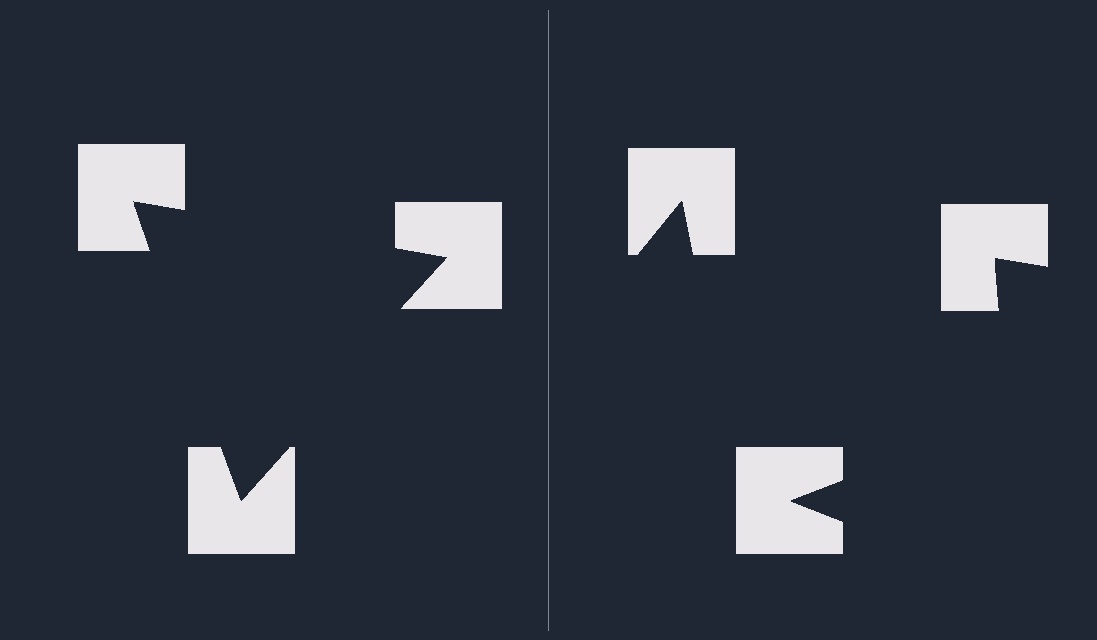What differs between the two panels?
The notched squares are positioned identically on both sides; only the wedge orientations differ. On the left they align to a triangle; on the right they are misaligned.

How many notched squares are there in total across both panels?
6 — 3 on each side.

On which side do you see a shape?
An illusory triangle appears on the left side. On the right side the wedge cuts are rotated, so no coherent shape forms.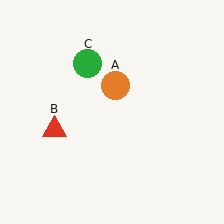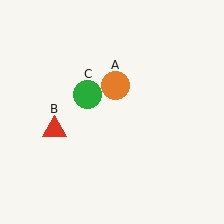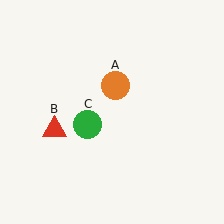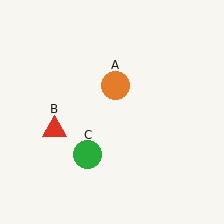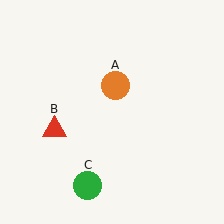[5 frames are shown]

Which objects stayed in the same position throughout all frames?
Orange circle (object A) and red triangle (object B) remained stationary.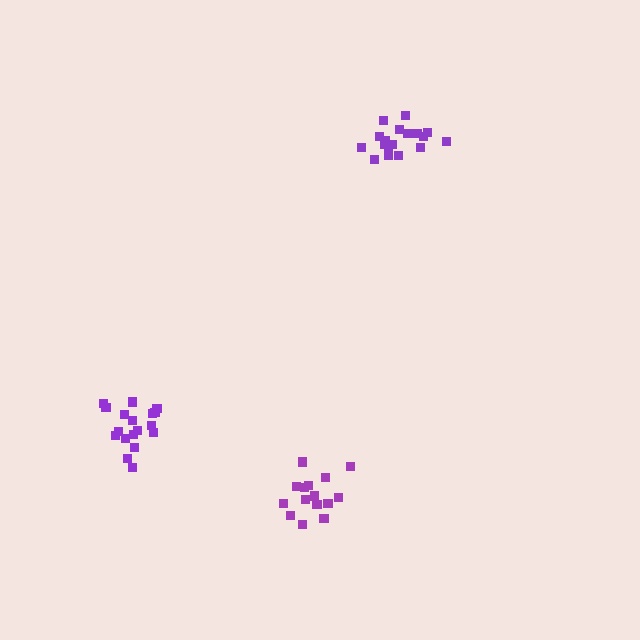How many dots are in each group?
Group 1: 15 dots, Group 2: 19 dots, Group 3: 18 dots (52 total).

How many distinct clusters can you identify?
There are 3 distinct clusters.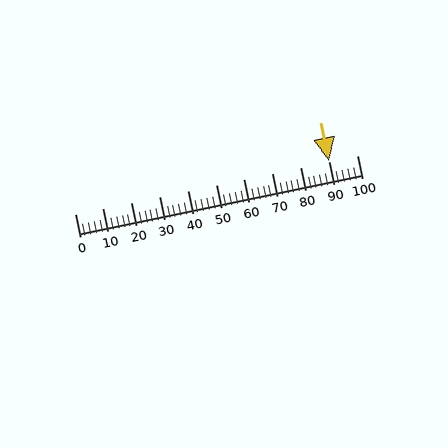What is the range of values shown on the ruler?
The ruler shows values from 0 to 100.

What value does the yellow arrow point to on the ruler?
The yellow arrow points to approximately 90.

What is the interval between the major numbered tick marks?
The major tick marks are spaced 10 units apart.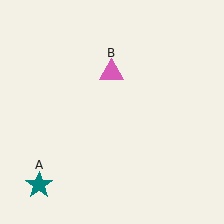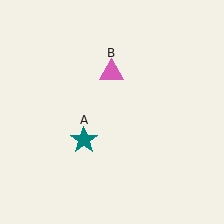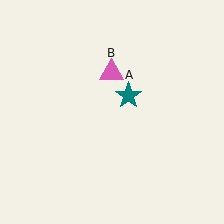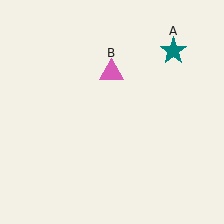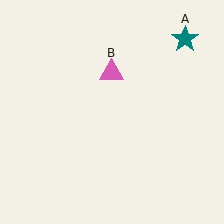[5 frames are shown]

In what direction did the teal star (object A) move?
The teal star (object A) moved up and to the right.